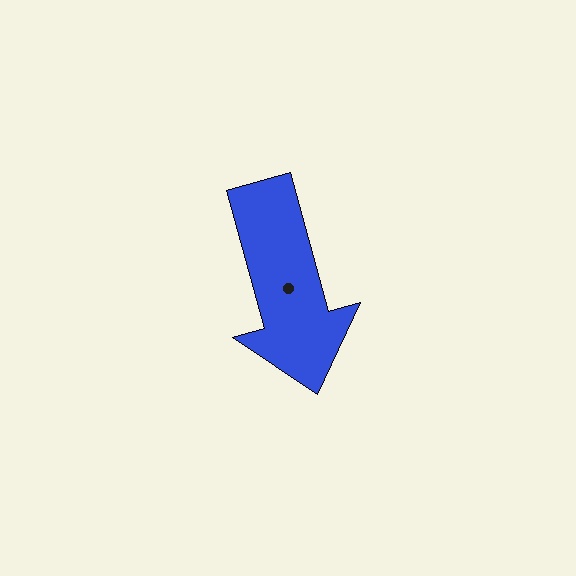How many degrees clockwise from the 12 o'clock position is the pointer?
Approximately 165 degrees.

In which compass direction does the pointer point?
South.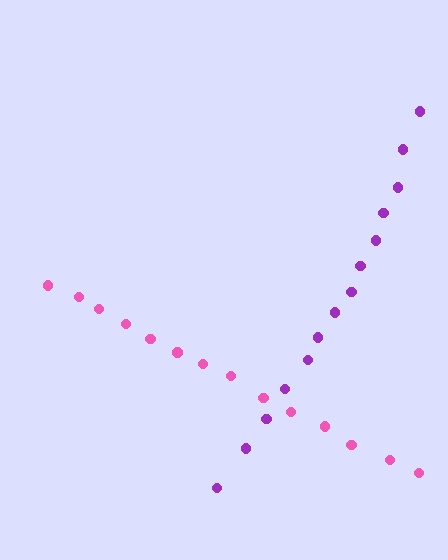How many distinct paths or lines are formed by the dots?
There are 2 distinct paths.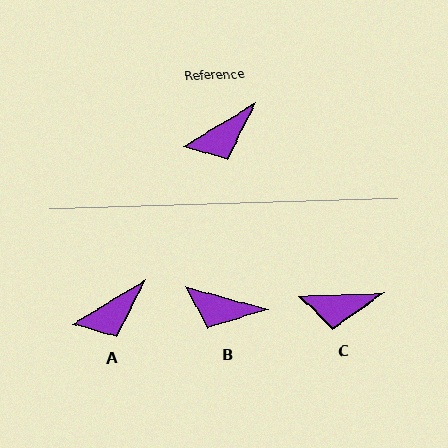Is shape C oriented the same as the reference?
No, it is off by about 28 degrees.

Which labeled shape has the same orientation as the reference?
A.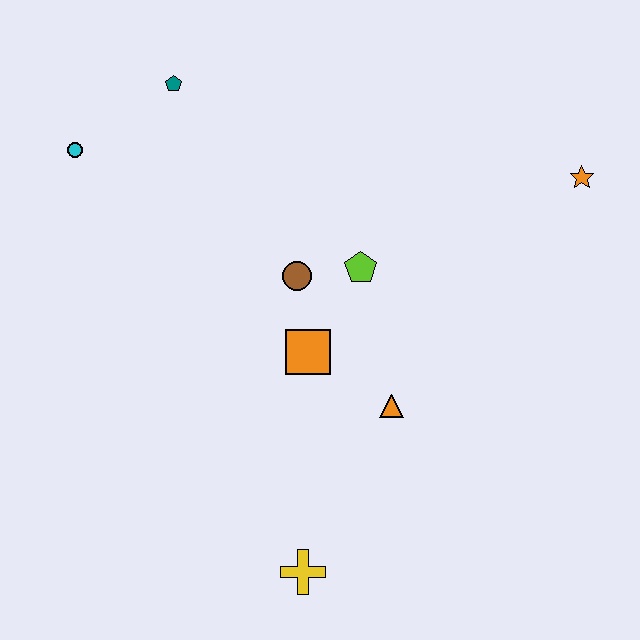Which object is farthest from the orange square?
The orange star is farthest from the orange square.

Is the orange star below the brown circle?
No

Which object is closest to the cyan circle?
The teal pentagon is closest to the cyan circle.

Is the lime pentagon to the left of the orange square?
No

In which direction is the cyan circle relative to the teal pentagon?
The cyan circle is to the left of the teal pentagon.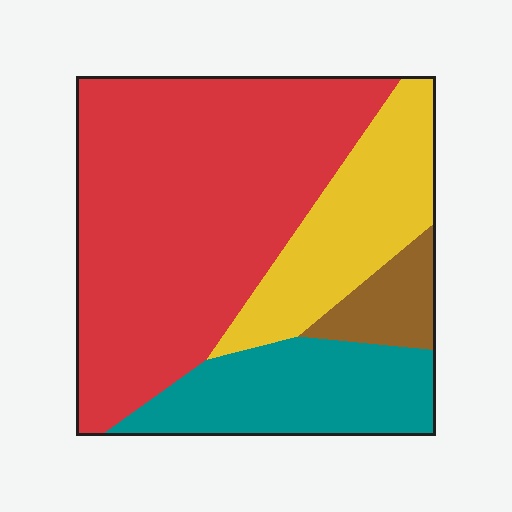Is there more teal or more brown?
Teal.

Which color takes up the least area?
Brown, at roughly 5%.